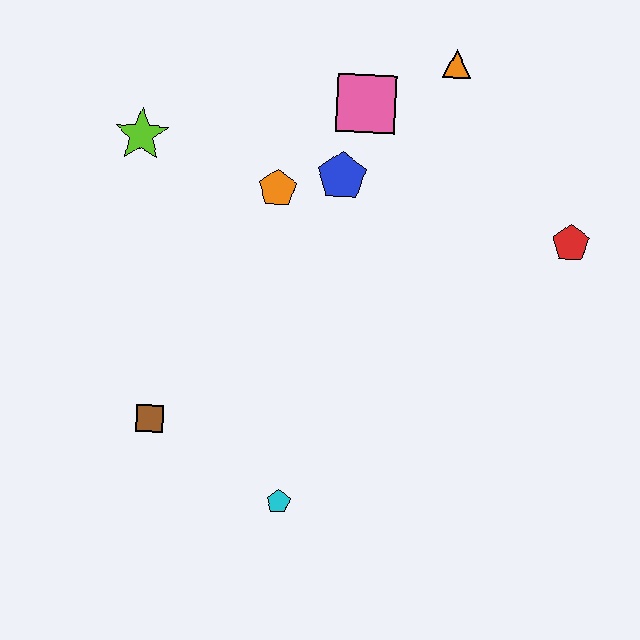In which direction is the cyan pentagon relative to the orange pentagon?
The cyan pentagon is below the orange pentagon.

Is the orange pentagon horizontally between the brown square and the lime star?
No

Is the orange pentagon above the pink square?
No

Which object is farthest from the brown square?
The orange triangle is farthest from the brown square.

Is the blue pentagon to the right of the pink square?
No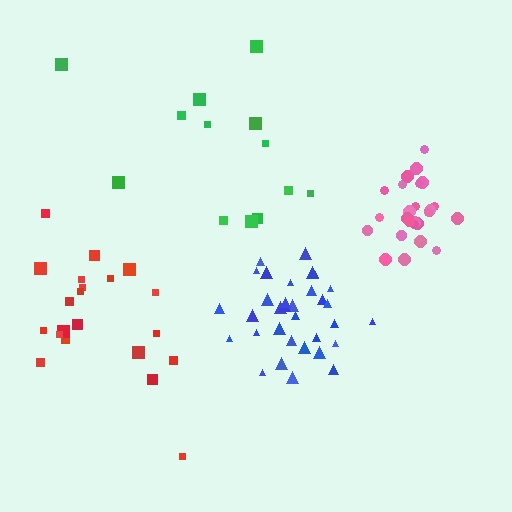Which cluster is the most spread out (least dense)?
Green.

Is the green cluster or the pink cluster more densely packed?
Pink.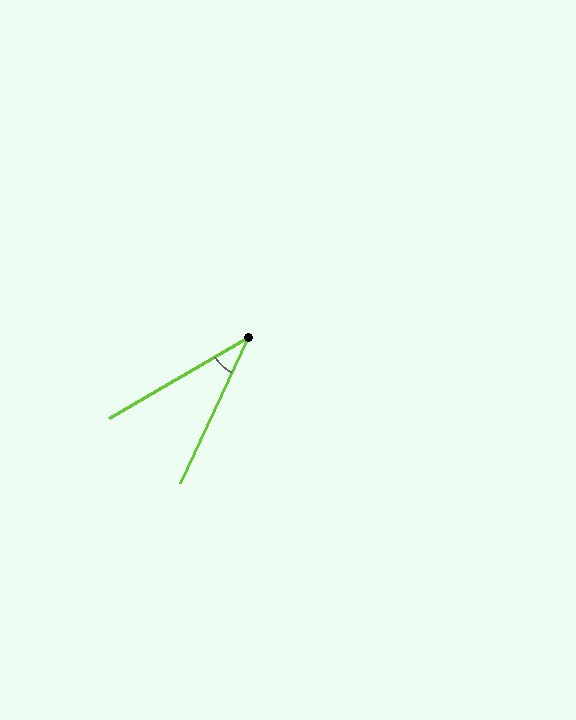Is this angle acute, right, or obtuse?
It is acute.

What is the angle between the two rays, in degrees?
Approximately 35 degrees.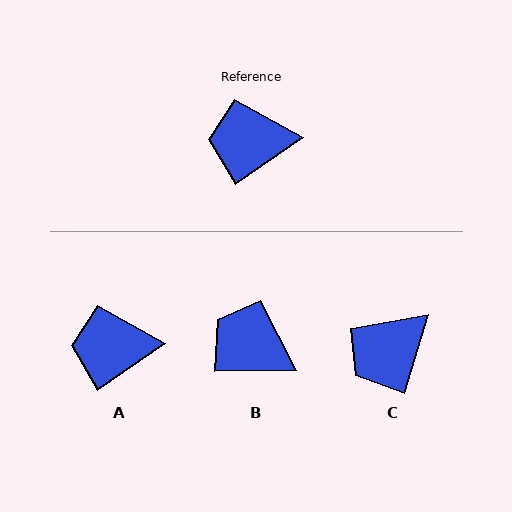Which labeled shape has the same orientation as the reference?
A.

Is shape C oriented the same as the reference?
No, it is off by about 39 degrees.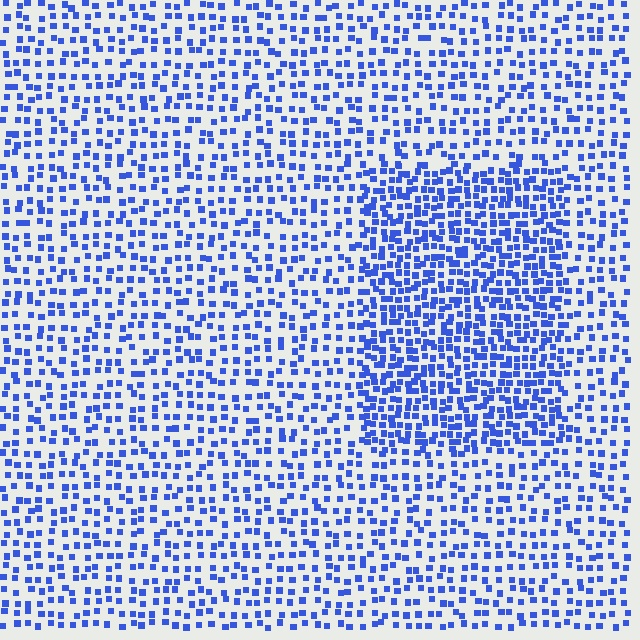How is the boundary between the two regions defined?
The boundary is defined by a change in element density (approximately 1.9x ratio). All elements are the same color, size, and shape.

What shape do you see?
I see a rectangle.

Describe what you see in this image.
The image contains small blue elements arranged at two different densities. A rectangle-shaped region is visible where the elements are more densely packed than the surrounding area.